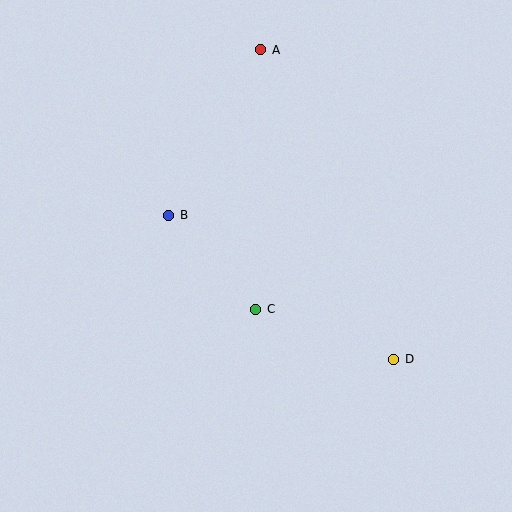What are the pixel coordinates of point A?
Point A is at (261, 50).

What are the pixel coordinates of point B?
Point B is at (169, 215).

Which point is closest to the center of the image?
Point C at (256, 309) is closest to the center.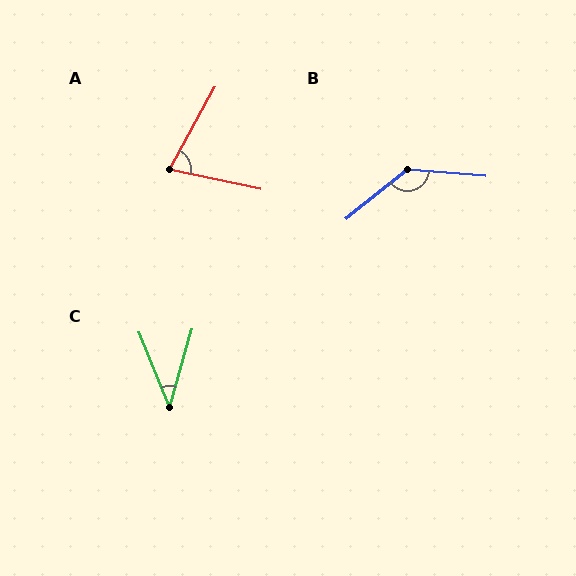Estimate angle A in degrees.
Approximately 73 degrees.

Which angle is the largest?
B, at approximately 137 degrees.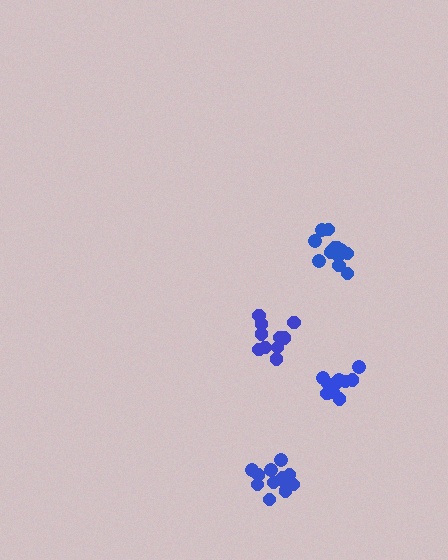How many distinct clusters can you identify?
There are 4 distinct clusters.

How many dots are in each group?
Group 1: 14 dots, Group 2: 10 dots, Group 3: 13 dots, Group 4: 11 dots (48 total).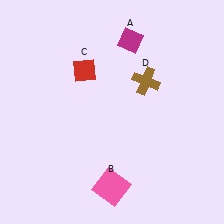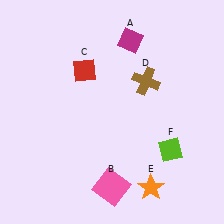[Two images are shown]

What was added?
An orange star (E), a lime diamond (F) were added in Image 2.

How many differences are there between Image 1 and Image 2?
There are 2 differences between the two images.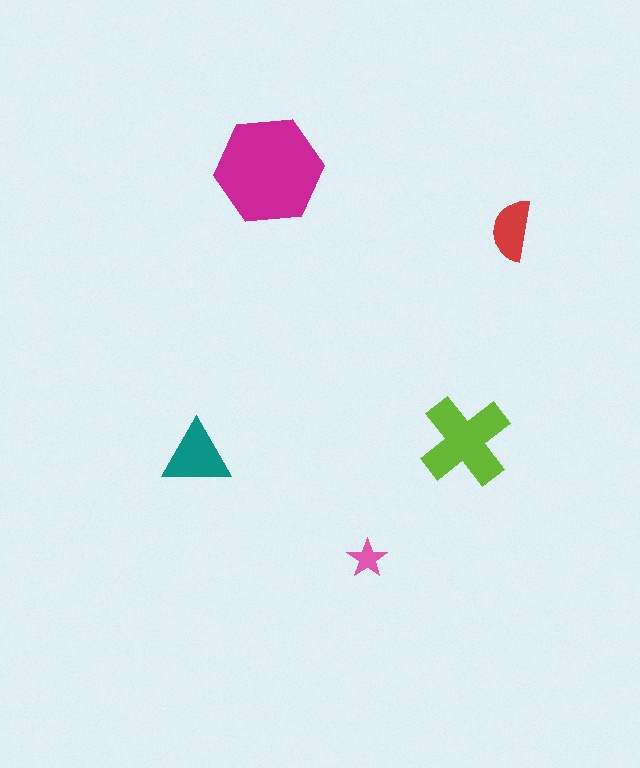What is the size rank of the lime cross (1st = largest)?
2nd.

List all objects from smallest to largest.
The pink star, the red semicircle, the teal triangle, the lime cross, the magenta hexagon.